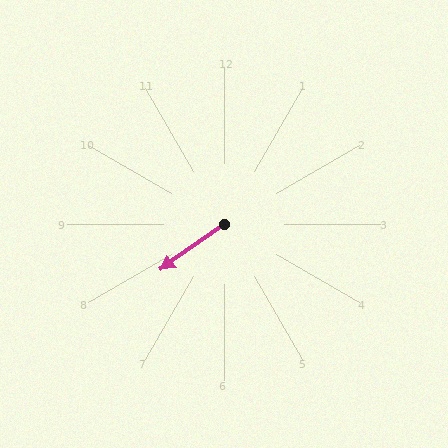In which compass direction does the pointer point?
Southwest.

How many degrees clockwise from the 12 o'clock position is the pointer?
Approximately 234 degrees.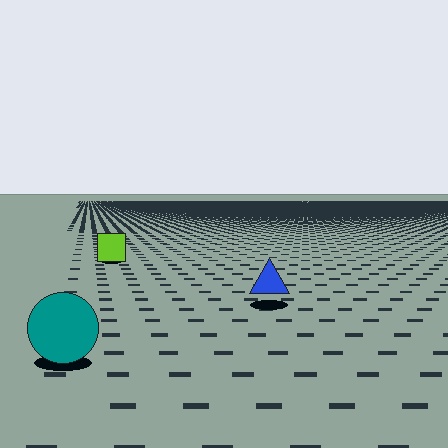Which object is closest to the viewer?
The teal circle is closest. The texture marks near it are larger and more spread out.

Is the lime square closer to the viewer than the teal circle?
No. The teal circle is closer — you can tell from the texture gradient: the ground texture is coarser near it.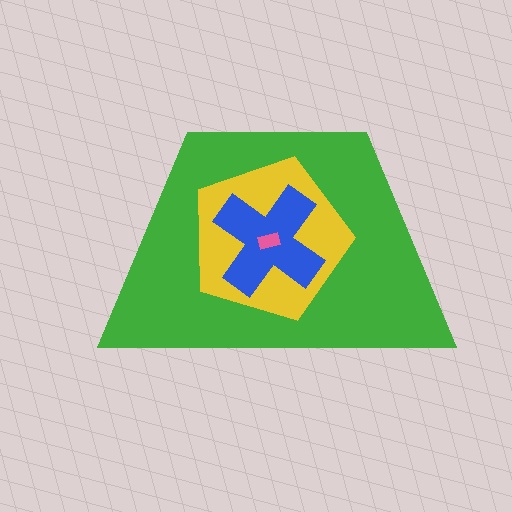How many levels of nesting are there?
4.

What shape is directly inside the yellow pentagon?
The blue cross.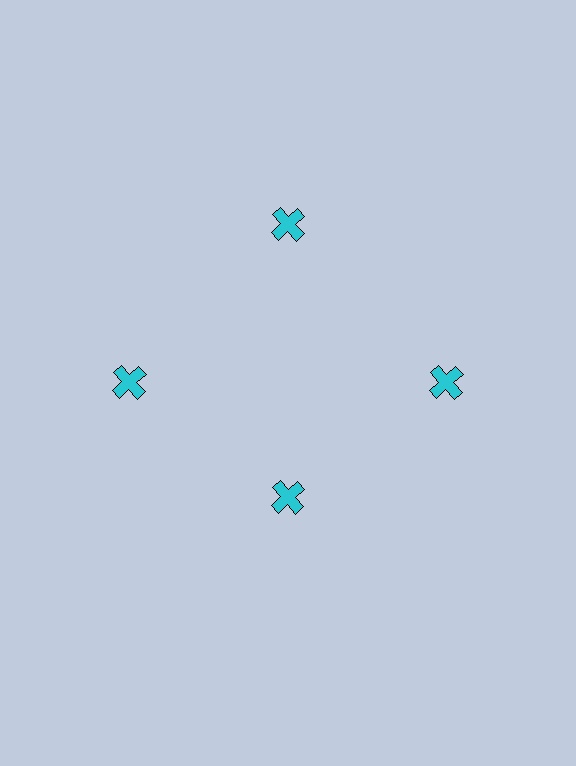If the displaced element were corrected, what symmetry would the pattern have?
It would have 4-fold rotational symmetry — the pattern would map onto itself every 90 degrees.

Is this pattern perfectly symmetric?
No. The 4 cyan crosses are arranged in a ring, but one element near the 6 o'clock position is pulled inward toward the center, breaking the 4-fold rotational symmetry.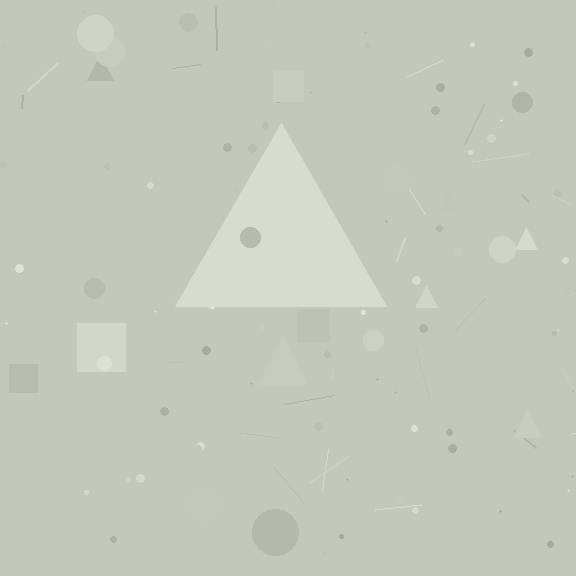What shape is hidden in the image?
A triangle is hidden in the image.